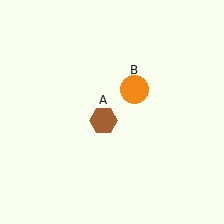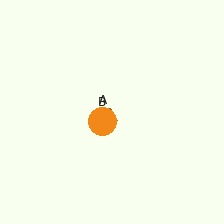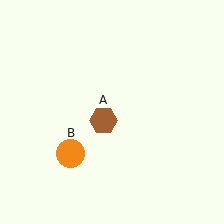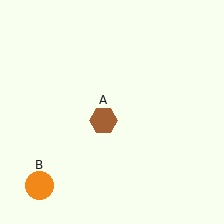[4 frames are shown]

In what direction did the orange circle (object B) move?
The orange circle (object B) moved down and to the left.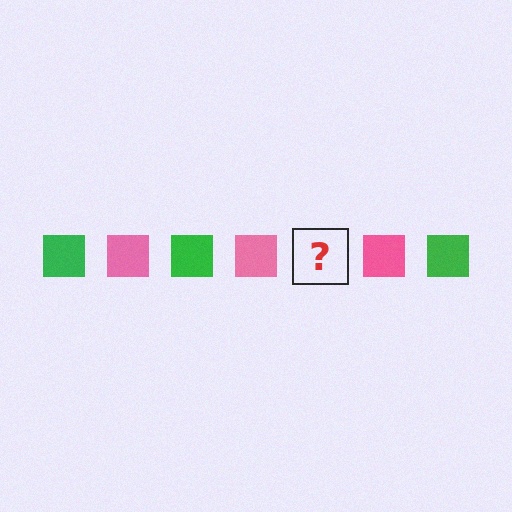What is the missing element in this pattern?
The missing element is a green square.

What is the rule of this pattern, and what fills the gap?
The rule is that the pattern cycles through green, pink squares. The gap should be filled with a green square.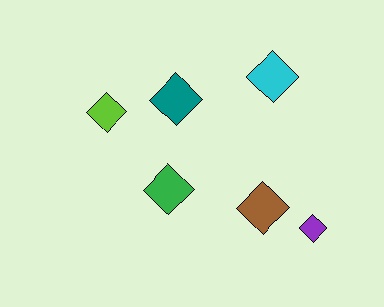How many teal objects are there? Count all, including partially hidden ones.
There is 1 teal object.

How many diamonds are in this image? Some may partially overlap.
There are 6 diamonds.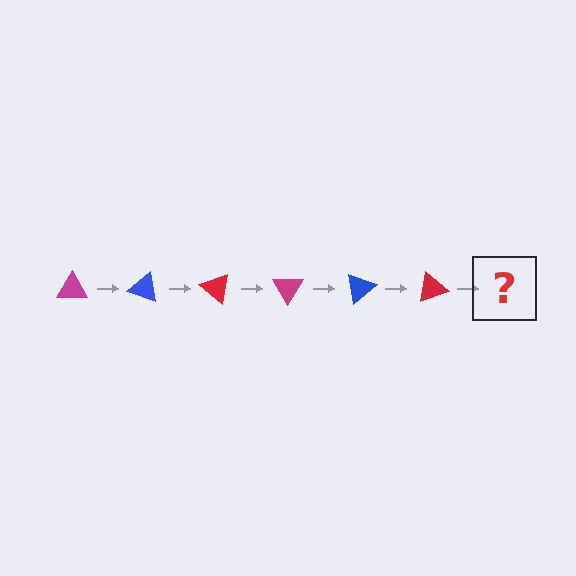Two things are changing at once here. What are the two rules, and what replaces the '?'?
The two rules are that it rotates 20 degrees each step and the color cycles through magenta, blue, and red. The '?' should be a magenta triangle, rotated 120 degrees from the start.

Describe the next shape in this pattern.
It should be a magenta triangle, rotated 120 degrees from the start.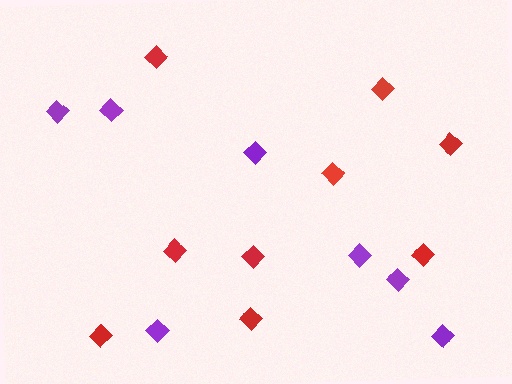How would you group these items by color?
There are 2 groups: one group of purple diamonds (7) and one group of red diamonds (9).